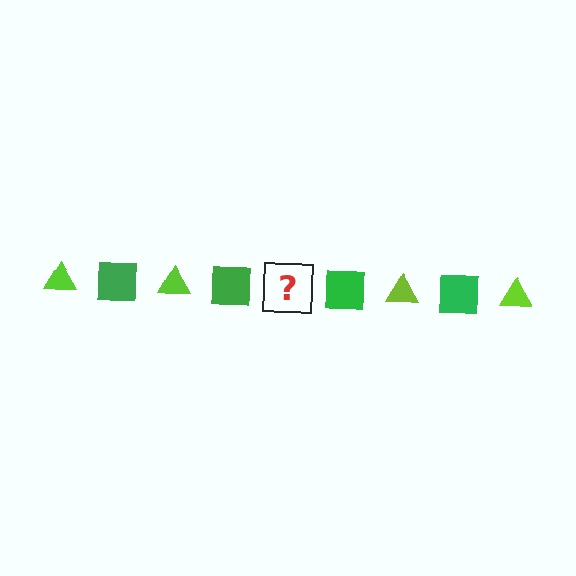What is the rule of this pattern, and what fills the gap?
The rule is that the pattern alternates between lime triangle and green square. The gap should be filled with a lime triangle.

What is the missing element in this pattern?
The missing element is a lime triangle.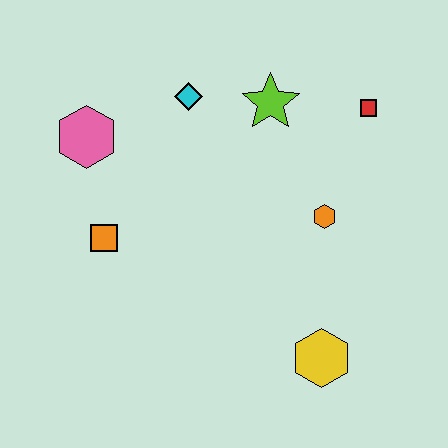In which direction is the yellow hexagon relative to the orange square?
The yellow hexagon is to the right of the orange square.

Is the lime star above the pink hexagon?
Yes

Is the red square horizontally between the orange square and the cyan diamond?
No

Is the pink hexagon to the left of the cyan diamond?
Yes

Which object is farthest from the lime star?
The yellow hexagon is farthest from the lime star.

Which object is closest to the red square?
The lime star is closest to the red square.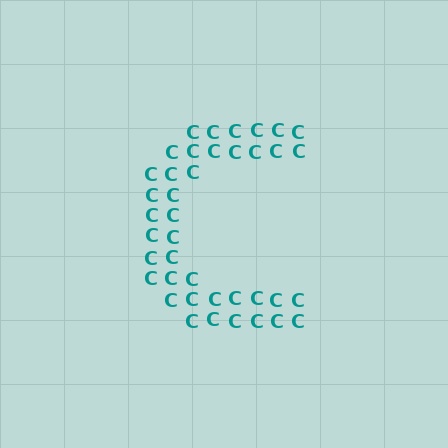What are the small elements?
The small elements are letter C's.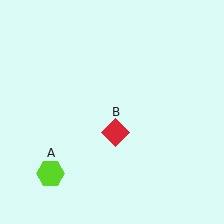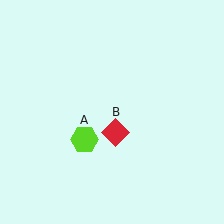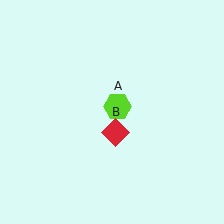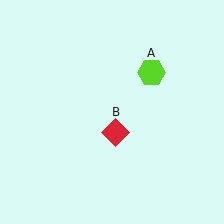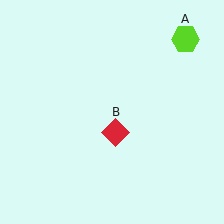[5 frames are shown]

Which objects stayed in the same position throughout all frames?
Red diamond (object B) remained stationary.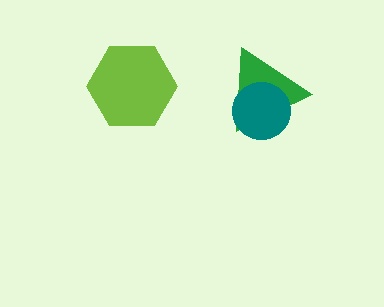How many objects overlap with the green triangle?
1 object overlaps with the green triangle.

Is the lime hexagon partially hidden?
No, no other shape covers it.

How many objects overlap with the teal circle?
1 object overlaps with the teal circle.